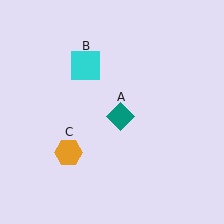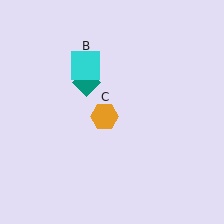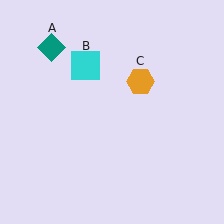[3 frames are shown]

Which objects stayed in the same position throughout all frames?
Cyan square (object B) remained stationary.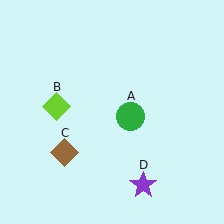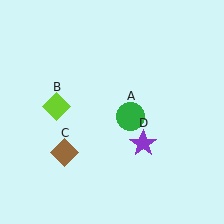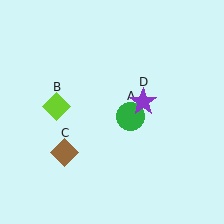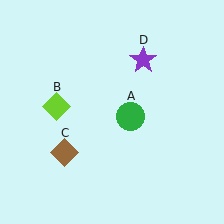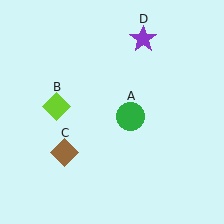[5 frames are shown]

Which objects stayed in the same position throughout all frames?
Green circle (object A) and lime diamond (object B) and brown diamond (object C) remained stationary.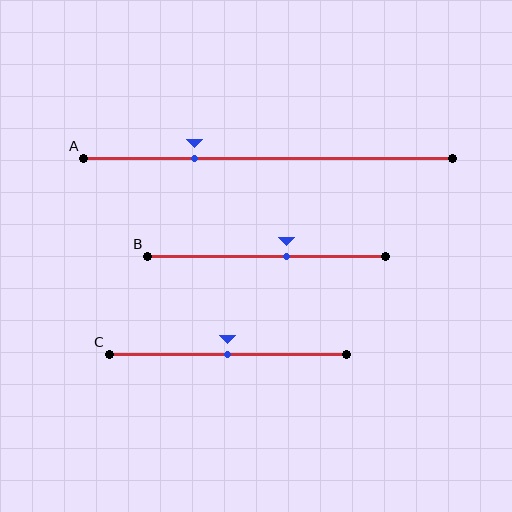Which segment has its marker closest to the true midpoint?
Segment C has its marker closest to the true midpoint.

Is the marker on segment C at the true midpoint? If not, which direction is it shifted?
Yes, the marker on segment C is at the true midpoint.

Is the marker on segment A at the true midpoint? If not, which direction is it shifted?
No, the marker on segment A is shifted to the left by about 20% of the segment length.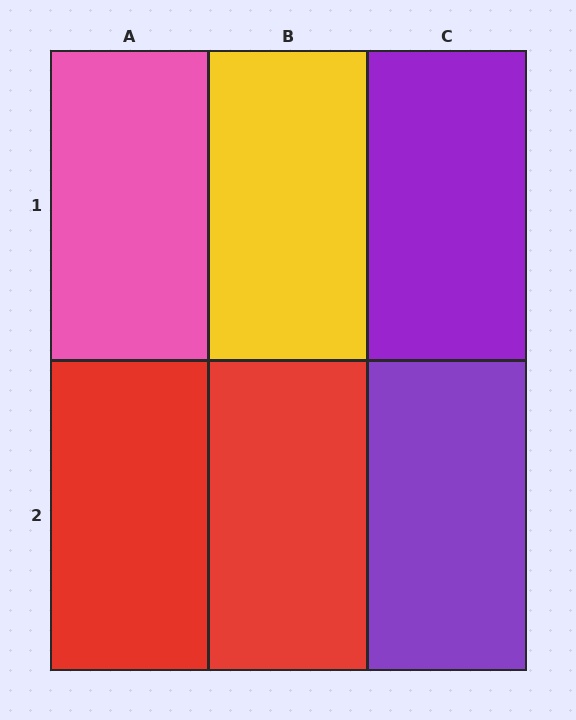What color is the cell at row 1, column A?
Pink.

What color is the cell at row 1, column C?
Purple.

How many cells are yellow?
1 cell is yellow.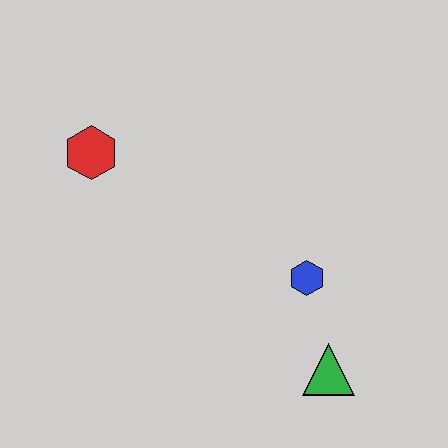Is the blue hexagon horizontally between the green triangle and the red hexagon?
Yes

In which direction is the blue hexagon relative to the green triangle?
The blue hexagon is above the green triangle.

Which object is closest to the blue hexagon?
The green triangle is closest to the blue hexagon.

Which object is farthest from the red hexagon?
The green triangle is farthest from the red hexagon.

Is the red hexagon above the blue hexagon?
Yes